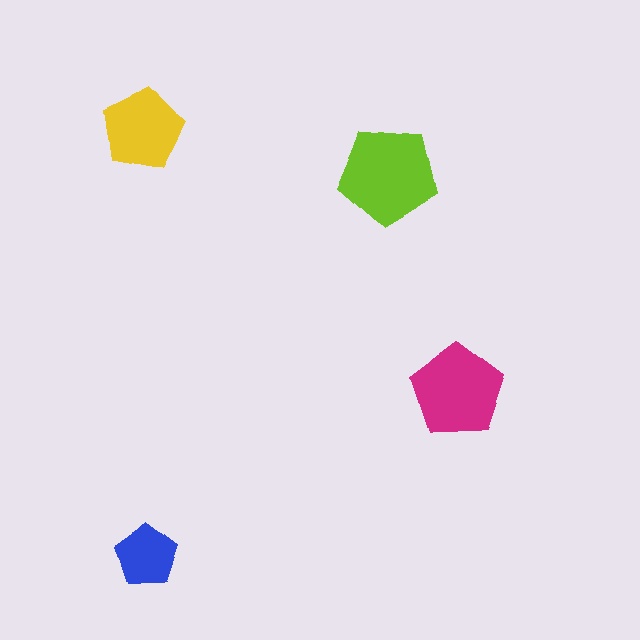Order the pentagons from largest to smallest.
the lime one, the magenta one, the yellow one, the blue one.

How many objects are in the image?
There are 4 objects in the image.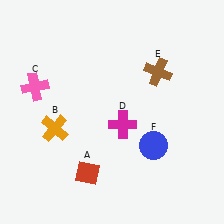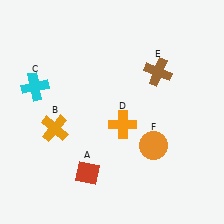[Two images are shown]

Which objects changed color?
C changed from pink to cyan. D changed from magenta to orange. F changed from blue to orange.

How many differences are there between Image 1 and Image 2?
There are 3 differences between the two images.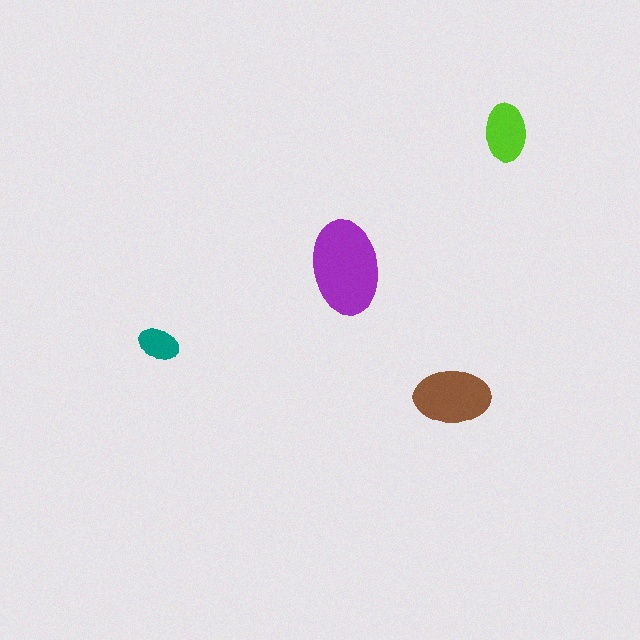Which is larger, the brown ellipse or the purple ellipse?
The purple one.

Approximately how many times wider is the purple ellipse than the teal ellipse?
About 2.5 times wider.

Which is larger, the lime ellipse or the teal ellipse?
The lime one.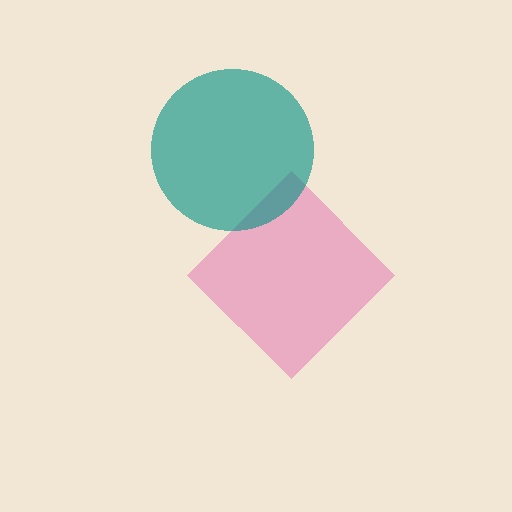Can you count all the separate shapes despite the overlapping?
Yes, there are 2 separate shapes.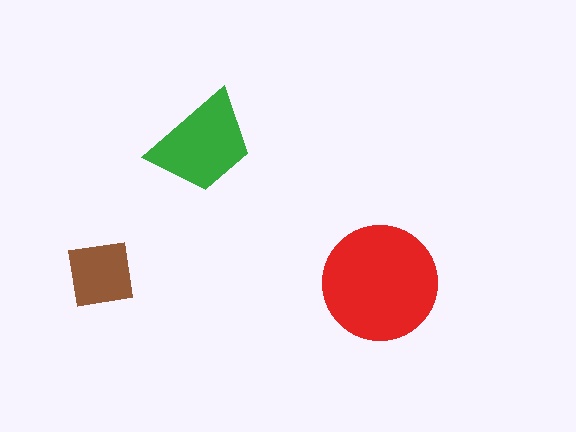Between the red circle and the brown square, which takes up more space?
The red circle.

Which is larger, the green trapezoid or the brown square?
The green trapezoid.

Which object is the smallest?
The brown square.